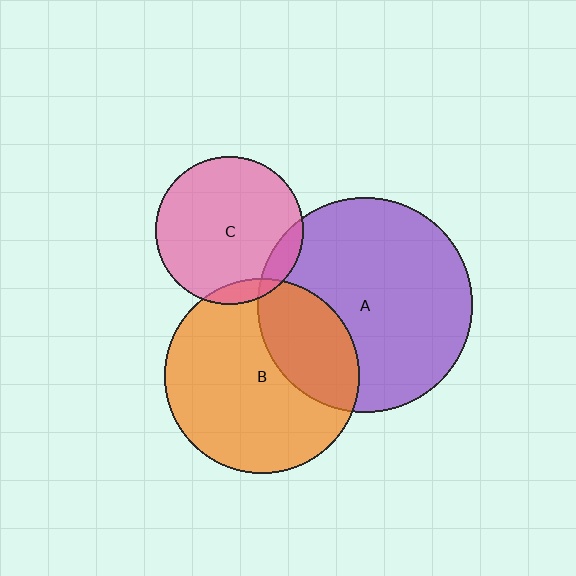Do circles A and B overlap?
Yes.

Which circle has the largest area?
Circle A (purple).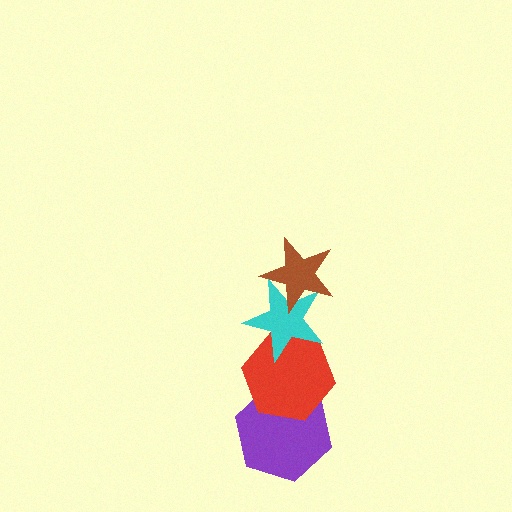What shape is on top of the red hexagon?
The cyan star is on top of the red hexagon.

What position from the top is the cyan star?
The cyan star is 2nd from the top.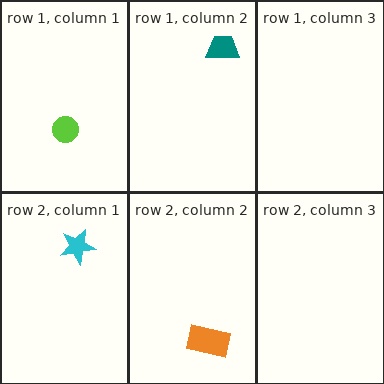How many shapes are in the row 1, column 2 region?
1.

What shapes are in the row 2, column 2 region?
The orange rectangle.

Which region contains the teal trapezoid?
The row 1, column 2 region.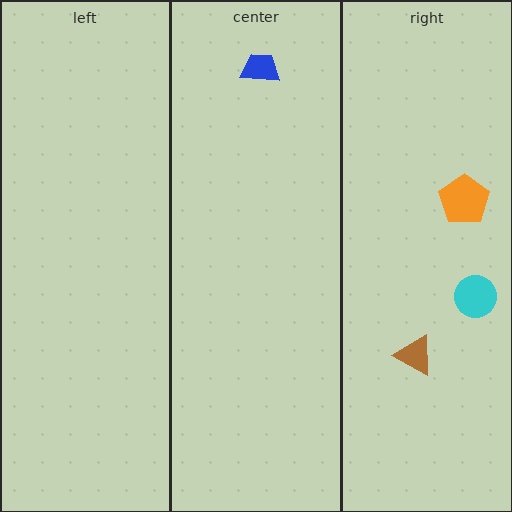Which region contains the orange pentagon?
The right region.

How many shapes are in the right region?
3.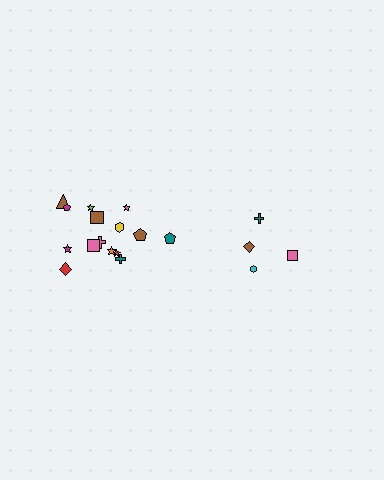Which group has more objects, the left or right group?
The left group.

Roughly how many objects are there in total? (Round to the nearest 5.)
Roughly 20 objects in total.